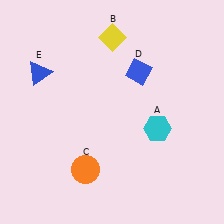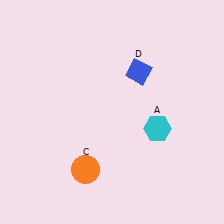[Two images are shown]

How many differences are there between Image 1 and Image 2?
There are 2 differences between the two images.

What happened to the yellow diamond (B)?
The yellow diamond (B) was removed in Image 2. It was in the top-right area of Image 1.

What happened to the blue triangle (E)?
The blue triangle (E) was removed in Image 2. It was in the top-left area of Image 1.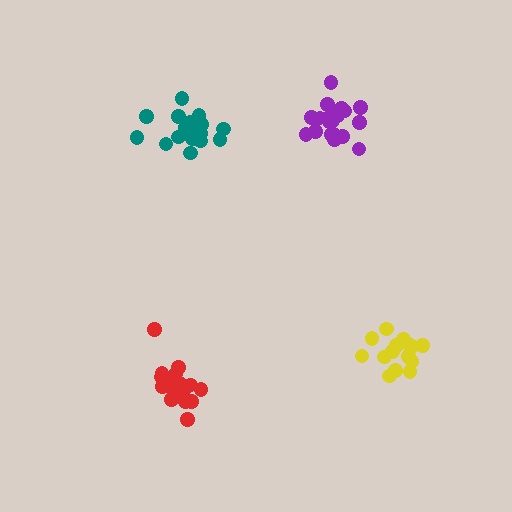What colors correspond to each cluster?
The clusters are colored: yellow, purple, red, teal.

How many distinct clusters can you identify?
There are 4 distinct clusters.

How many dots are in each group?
Group 1: 15 dots, Group 2: 20 dots, Group 3: 18 dots, Group 4: 19 dots (72 total).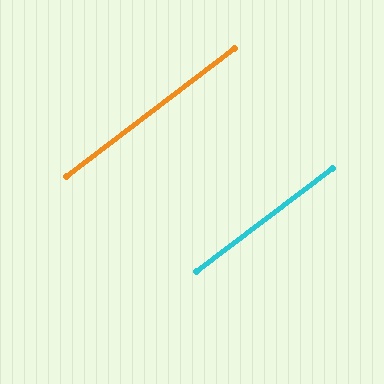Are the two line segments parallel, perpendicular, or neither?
Parallel — their directions differ by only 0.1°.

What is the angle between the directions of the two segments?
Approximately 0 degrees.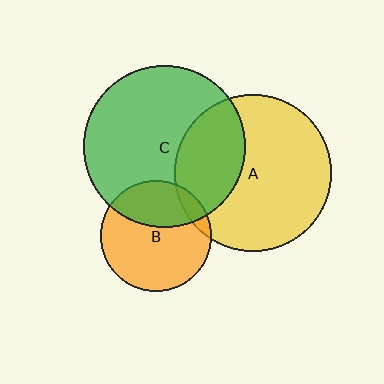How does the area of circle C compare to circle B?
Approximately 2.1 times.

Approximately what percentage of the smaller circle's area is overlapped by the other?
Approximately 10%.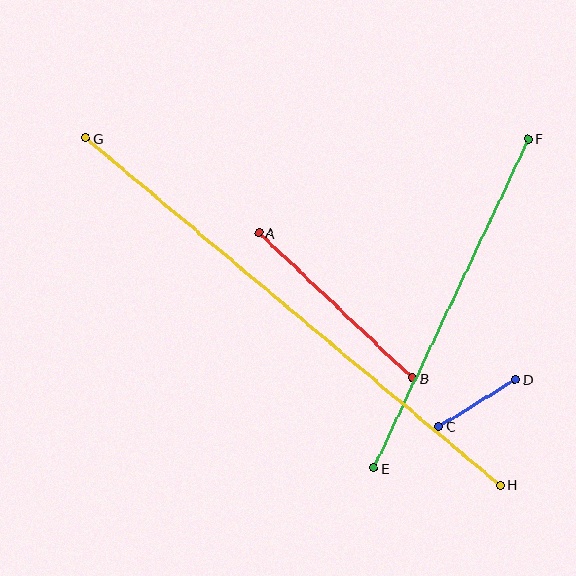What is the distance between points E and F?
The distance is approximately 364 pixels.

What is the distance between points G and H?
The distance is approximately 540 pixels.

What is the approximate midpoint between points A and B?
The midpoint is at approximately (336, 306) pixels.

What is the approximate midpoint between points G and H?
The midpoint is at approximately (293, 312) pixels.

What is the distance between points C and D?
The distance is approximately 89 pixels.